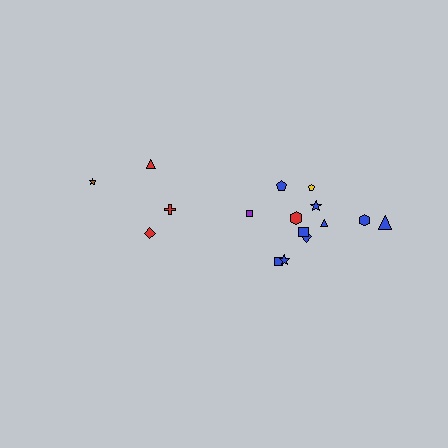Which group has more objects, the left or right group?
The right group.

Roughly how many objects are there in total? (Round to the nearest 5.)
Roughly 15 objects in total.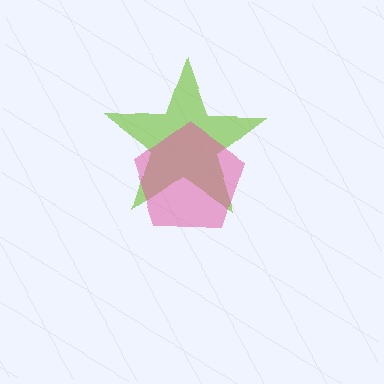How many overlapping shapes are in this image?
There are 2 overlapping shapes in the image.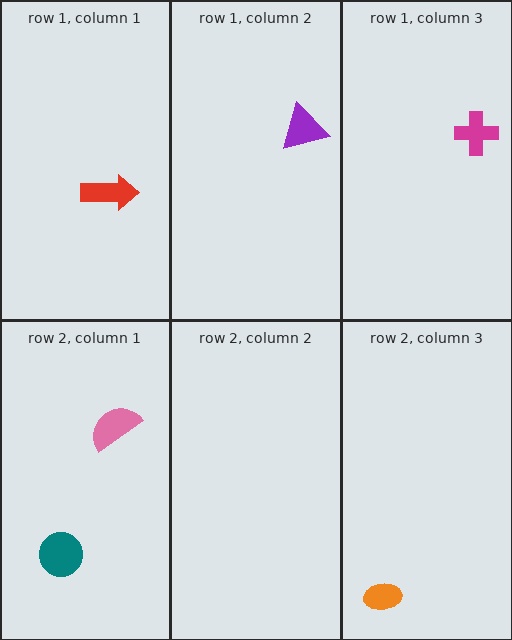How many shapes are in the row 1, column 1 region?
1.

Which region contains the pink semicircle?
The row 2, column 1 region.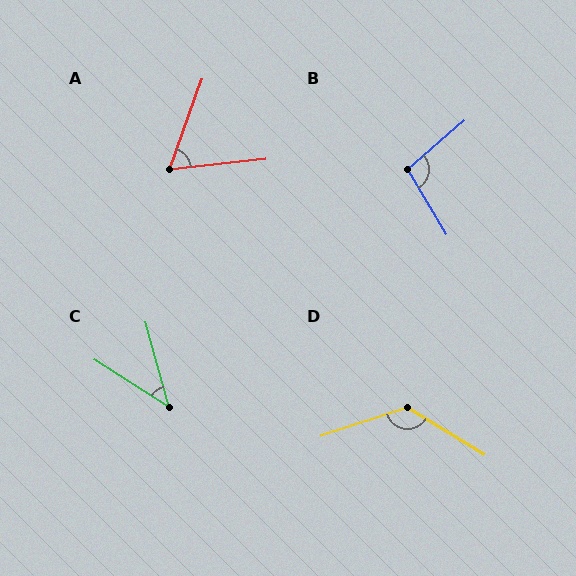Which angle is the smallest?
C, at approximately 42 degrees.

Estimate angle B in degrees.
Approximately 100 degrees.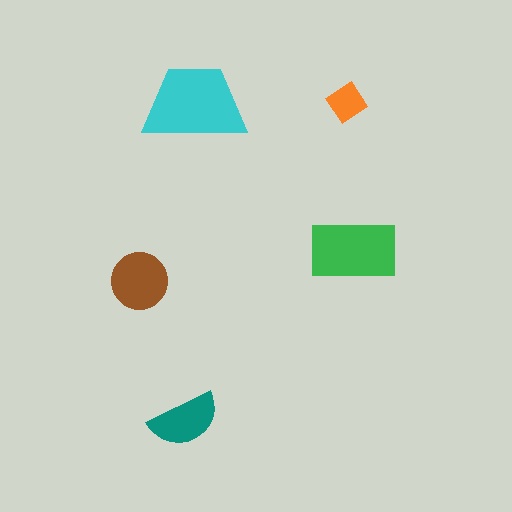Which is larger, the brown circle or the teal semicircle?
The brown circle.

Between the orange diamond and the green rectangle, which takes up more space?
The green rectangle.